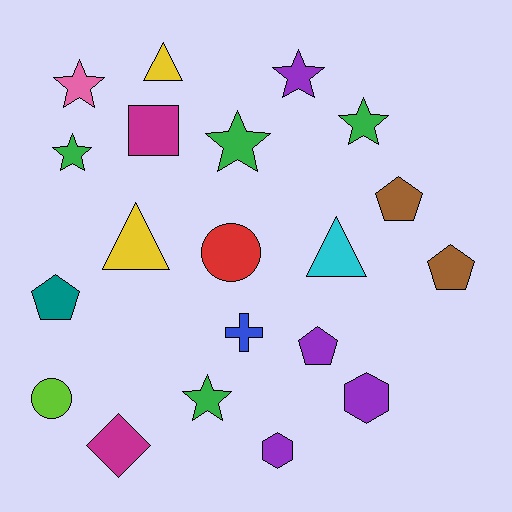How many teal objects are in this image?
There is 1 teal object.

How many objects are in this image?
There are 20 objects.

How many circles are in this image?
There are 2 circles.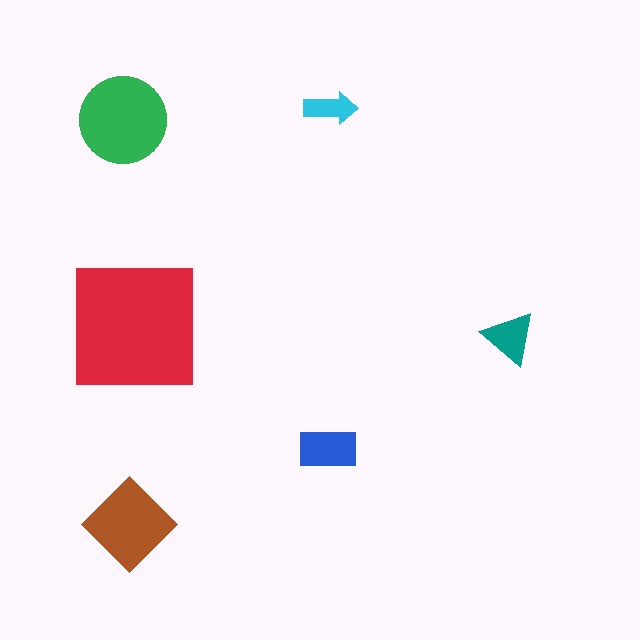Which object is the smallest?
The cyan arrow.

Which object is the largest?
The red square.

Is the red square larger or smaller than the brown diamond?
Larger.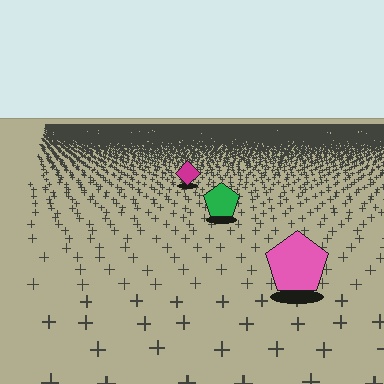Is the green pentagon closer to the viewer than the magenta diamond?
Yes. The green pentagon is closer — you can tell from the texture gradient: the ground texture is coarser near it.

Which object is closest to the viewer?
The pink pentagon is closest. The texture marks near it are larger and more spread out.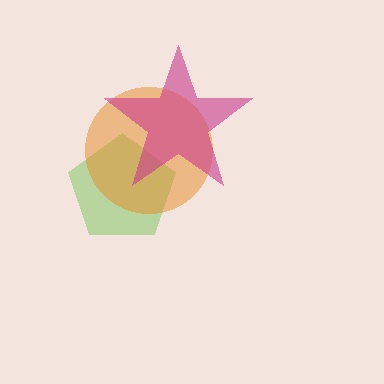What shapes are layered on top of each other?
The layered shapes are: a lime pentagon, an orange circle, a magenta star.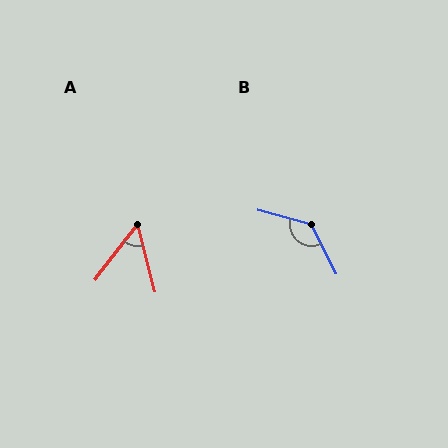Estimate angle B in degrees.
Approximately 131 degrees.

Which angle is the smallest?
A, at approximately 52 degrees.